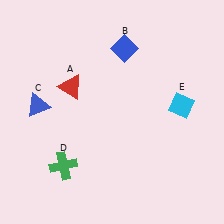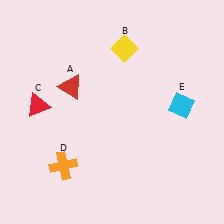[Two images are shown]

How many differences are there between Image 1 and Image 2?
There are 3 differences between the two images.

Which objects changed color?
B changed from blue to yellow. C changed from blue to red. D changed from green to orange.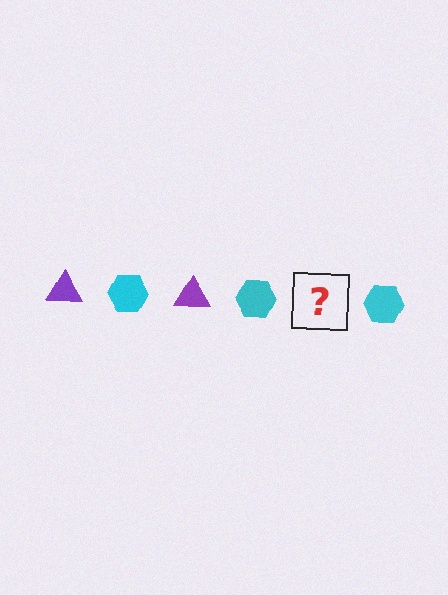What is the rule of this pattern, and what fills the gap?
The rule is that the pattern alternates between purple triangle and cyan hexagon. The gap should be filled with a purple triangle.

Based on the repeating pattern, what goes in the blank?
The blank should be a purple triangle.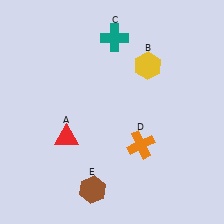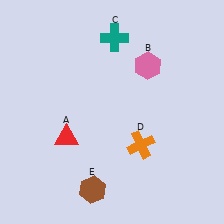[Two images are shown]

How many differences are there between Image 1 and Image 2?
There is 1 difference between the two images.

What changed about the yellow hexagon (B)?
In Image 1, B is yellow. In Image 2, it changed to pink.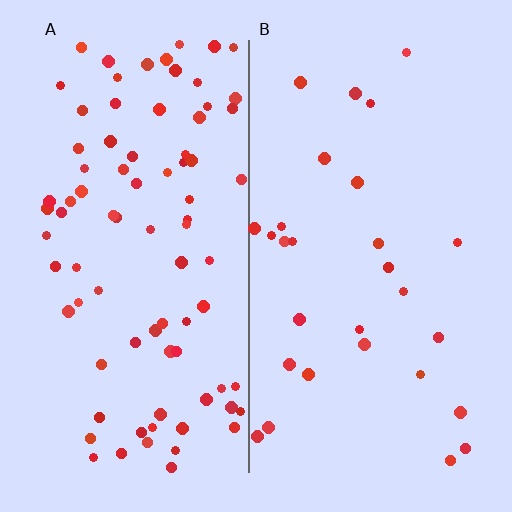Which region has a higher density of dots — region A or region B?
A (the left).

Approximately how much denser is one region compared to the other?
Approximately 2.9× — region A over region B.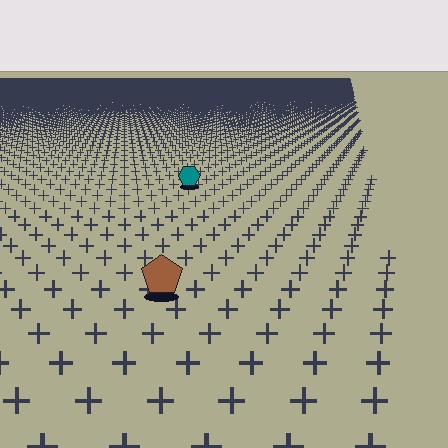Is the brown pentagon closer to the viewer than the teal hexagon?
Yes. The brown pentagon is closer — you can tell from the texture gradient: the ground texture is coarser near it.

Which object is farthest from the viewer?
The teal hexagon is farthest from the viewer. It appears smaller and the ground texture around it is denser.